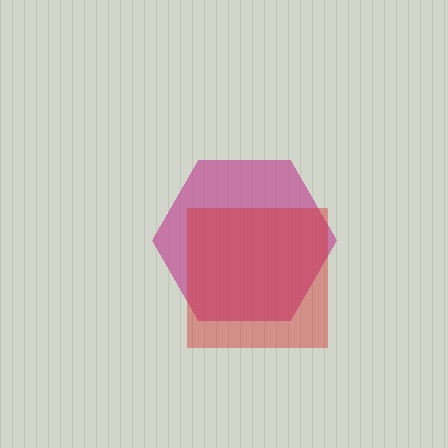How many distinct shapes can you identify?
There are 2 distinct shapes: a magenta hexagon, a red square.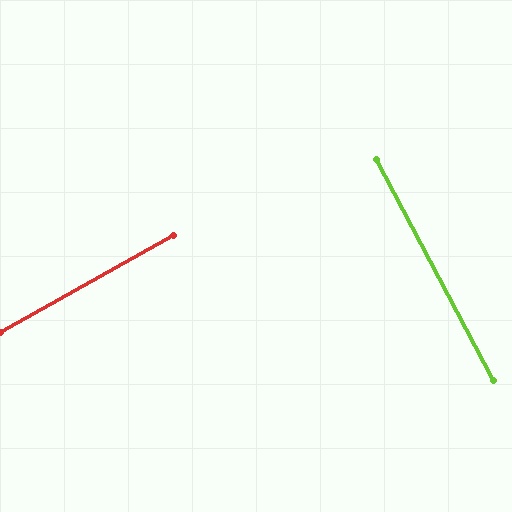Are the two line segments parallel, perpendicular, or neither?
Perpendicular — they meet at approximately 89°.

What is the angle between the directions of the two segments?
Approximately 89 degrees.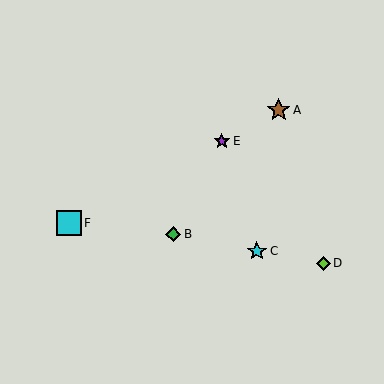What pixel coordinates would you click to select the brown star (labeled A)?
Click at (279, 110) to select the brown star A.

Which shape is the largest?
The cyan square (labeled F) is the largest.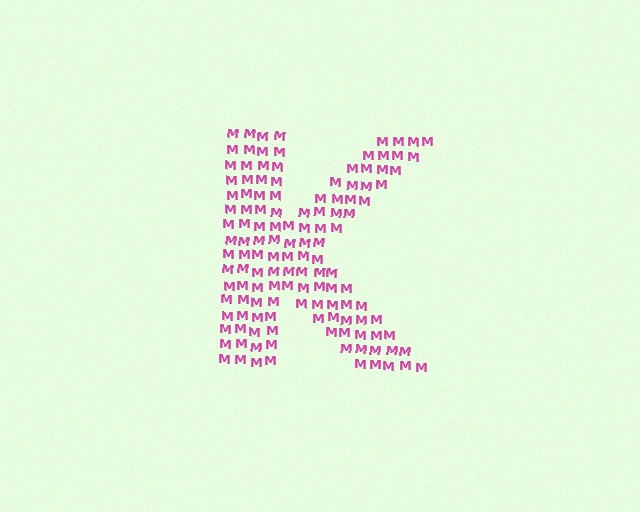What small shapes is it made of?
It is made of small letter M's.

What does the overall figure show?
The overall figure shows the letter K.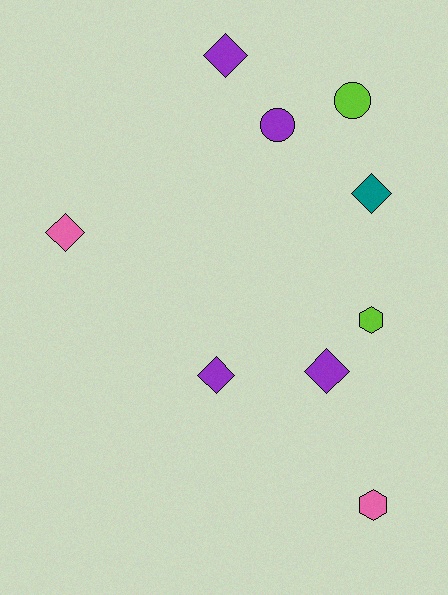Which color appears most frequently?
Purple, with 4 objects.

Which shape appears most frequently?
Diamond, with 5 objects.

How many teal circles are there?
There are no teal circles.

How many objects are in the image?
There are 9 objects.